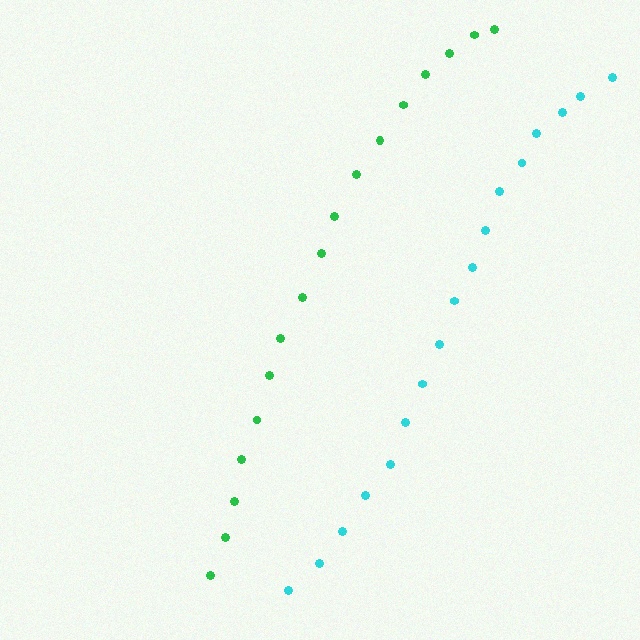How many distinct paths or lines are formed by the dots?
There are 2 distinct paths.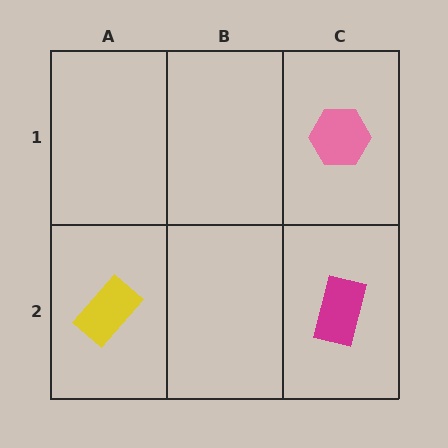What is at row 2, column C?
A magenta rectangle.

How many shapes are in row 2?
2 shapes.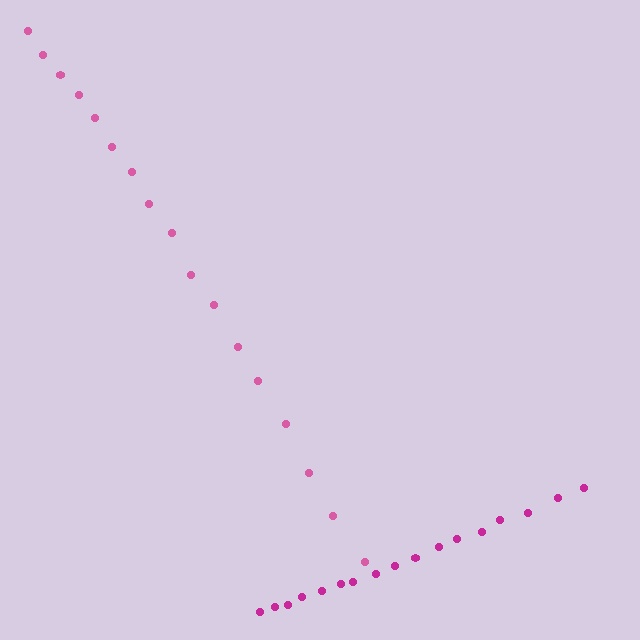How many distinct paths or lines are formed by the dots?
There are 2 distinct paths.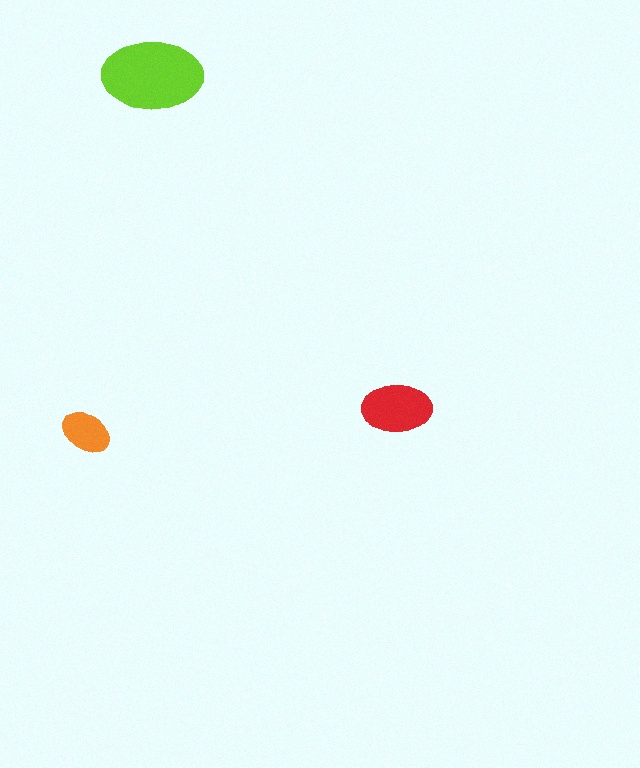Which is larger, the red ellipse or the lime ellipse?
The lime one.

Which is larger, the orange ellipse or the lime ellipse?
The lime one.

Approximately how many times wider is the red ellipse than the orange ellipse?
About 1.5 times wider.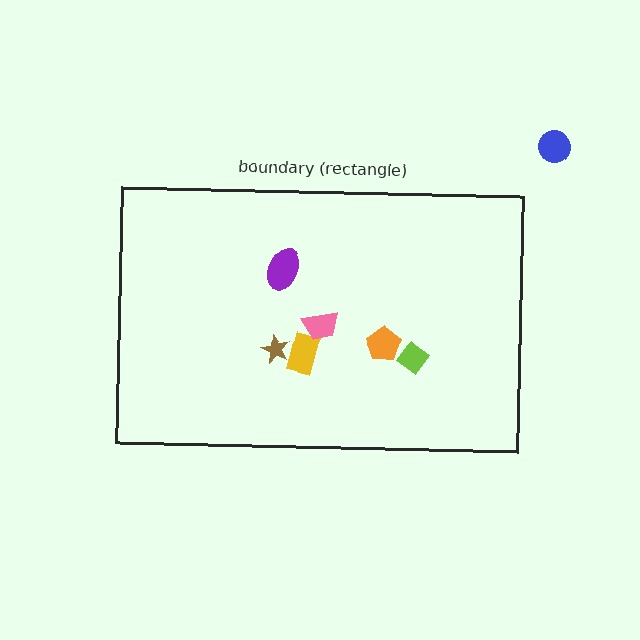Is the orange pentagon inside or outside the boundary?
Inside.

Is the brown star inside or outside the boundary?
Inside.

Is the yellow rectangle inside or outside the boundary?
Inside.